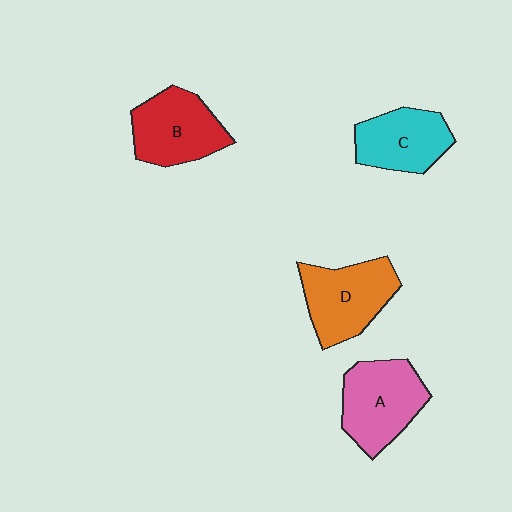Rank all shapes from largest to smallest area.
From largest to smallest: A (pink), D (orange), B (red), C (cyan).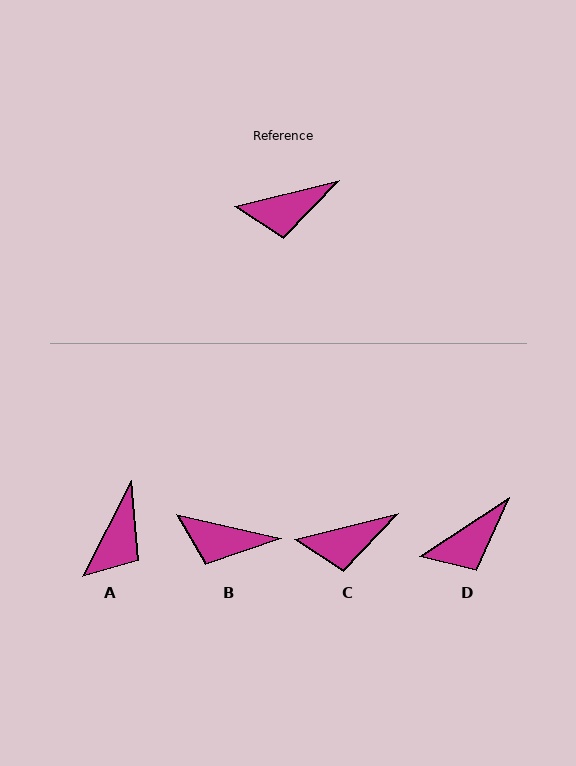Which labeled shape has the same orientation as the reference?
C.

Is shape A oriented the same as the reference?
No, it is off by about 49 degrees.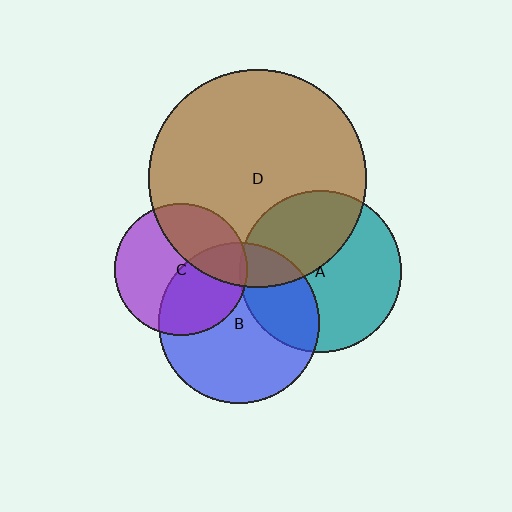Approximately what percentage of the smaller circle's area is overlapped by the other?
Approximately 35%.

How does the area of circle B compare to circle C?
Approximately 1.5 times.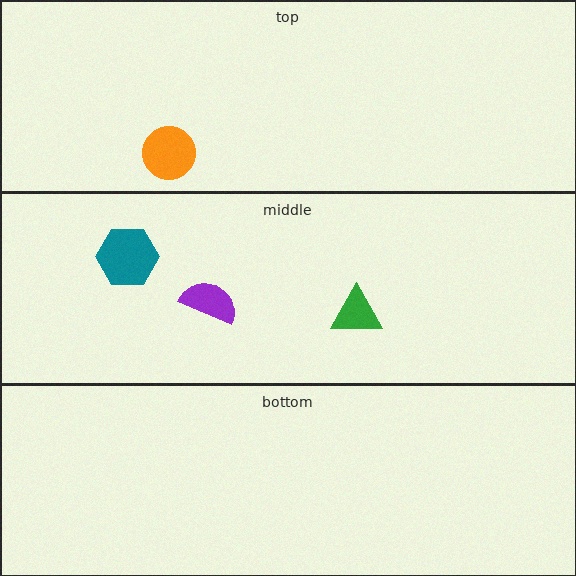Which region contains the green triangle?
The middle region.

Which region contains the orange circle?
The top region.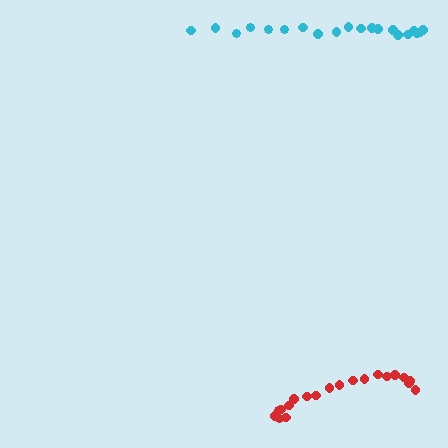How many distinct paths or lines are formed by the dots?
There are 2 distinct paths.